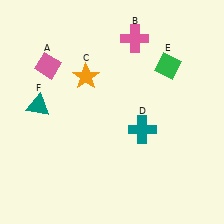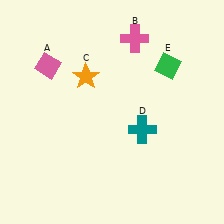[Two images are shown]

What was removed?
The teal triangle (F) was removed in Image 2.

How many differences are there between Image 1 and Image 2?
There is 1 difference between the two images.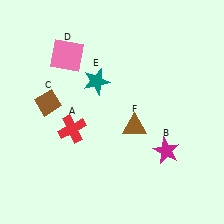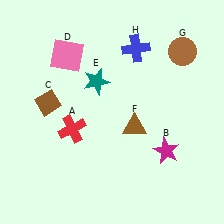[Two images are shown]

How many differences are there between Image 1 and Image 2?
There are 2 differences between the two images.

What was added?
A brown circle (G), a blue cross (H) were added in Image 2.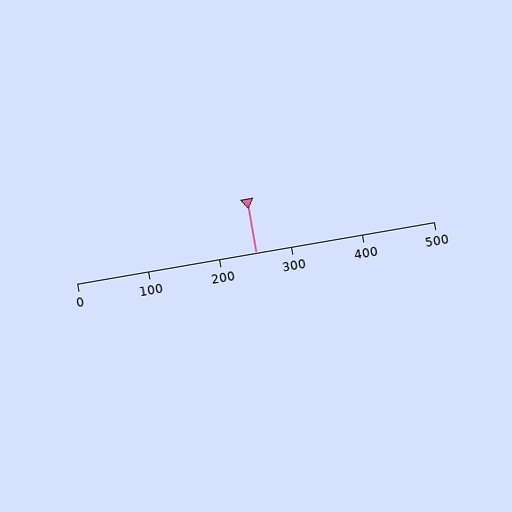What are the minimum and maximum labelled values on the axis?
The axis runs from 0 to 500.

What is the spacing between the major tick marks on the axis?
The major ticks are spaced 100 apart.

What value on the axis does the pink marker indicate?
The marker indicates approximately 250.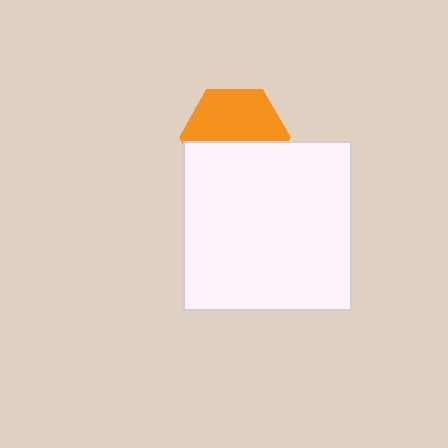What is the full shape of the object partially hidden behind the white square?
The partially hidden object is an orange hexagon.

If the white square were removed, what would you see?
You would see the complete orange hexagon.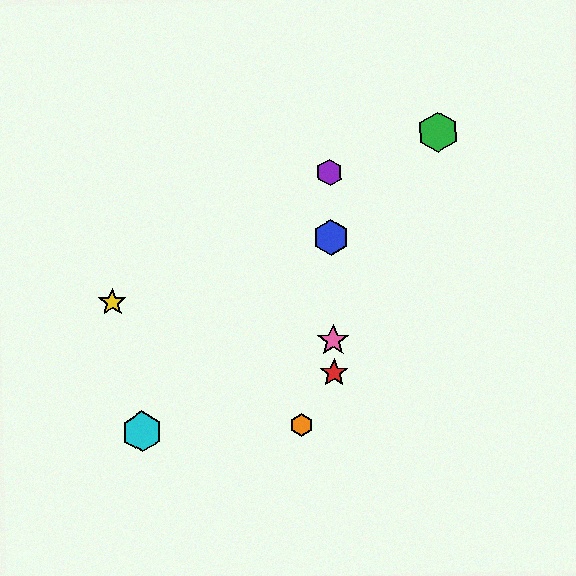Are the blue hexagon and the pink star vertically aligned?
Yes, both are at x≈331.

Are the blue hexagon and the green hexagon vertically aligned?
No, the blue hexagon is at x≈331 and the green hexagon is at x≈438.